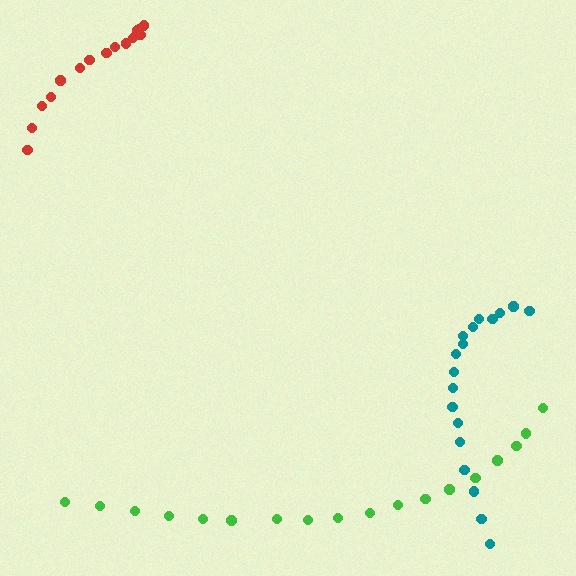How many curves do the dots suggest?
There are 3 distinct paths.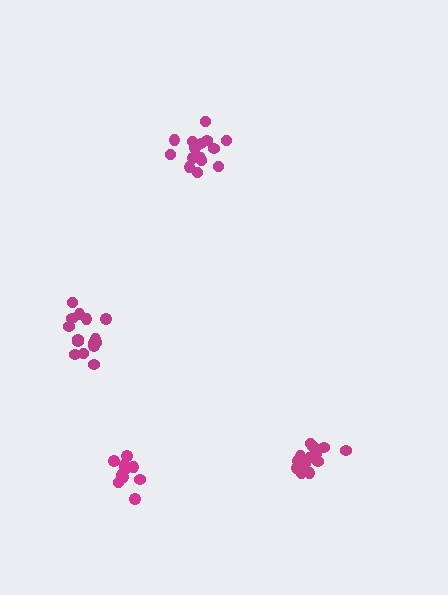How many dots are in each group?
Group 1: 15 dots, Group 2: 15 dots, Group 3: 13 dots, Group 4: 10 dots (53 total).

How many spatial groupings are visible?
There are 4 spatial groupings.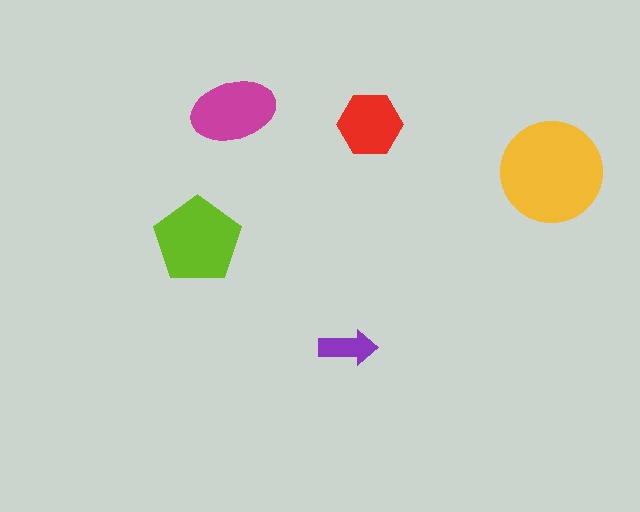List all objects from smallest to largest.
The purple arrow, the red hexagon, the magenta ellipse, the lime pentagon, the yellow circle.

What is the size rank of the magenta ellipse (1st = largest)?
3rd.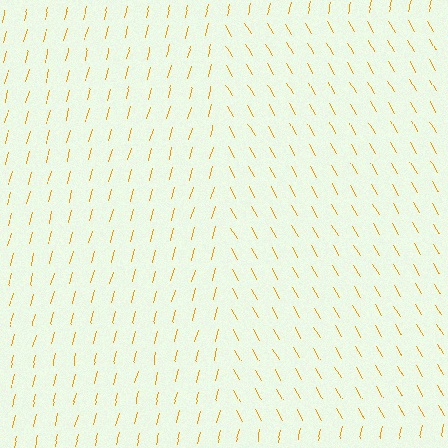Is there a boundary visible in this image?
Yes, there is a texture boundary formed by a change in line orientation.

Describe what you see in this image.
The image is filled with small orange line segments. A rectangle region in the image has lines oriented differently from the surrounding lines, creating a visible texture boundary.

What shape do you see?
I see a rectangle.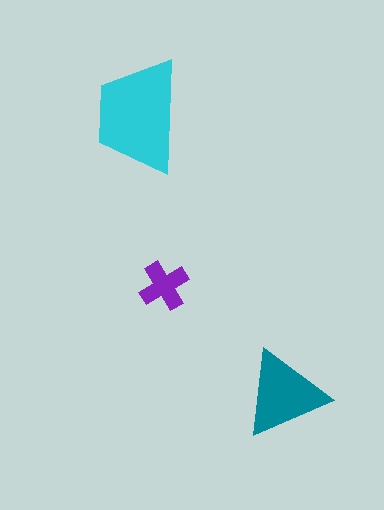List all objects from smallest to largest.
The purple cross, the teal triangle, the cyan trapezoid.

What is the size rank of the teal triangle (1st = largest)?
2nd.